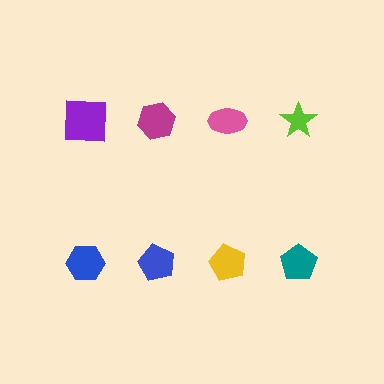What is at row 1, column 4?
A lime star.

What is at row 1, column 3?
A pink ellipse.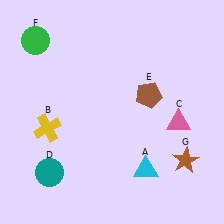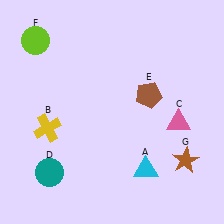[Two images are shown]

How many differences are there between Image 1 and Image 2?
There is 1 difference between the two images.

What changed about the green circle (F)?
In Image 1, F is green. In Image 2, it changed to lime.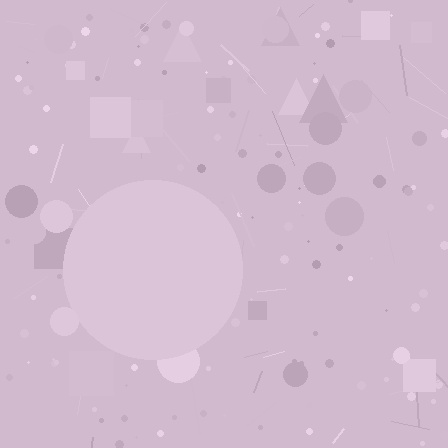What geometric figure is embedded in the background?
A circle is embedded in the background.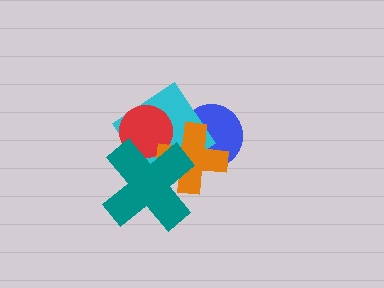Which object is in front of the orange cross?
The teal cross is in front of the orange cross.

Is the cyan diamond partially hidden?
Yes, it is partially covered by another shape.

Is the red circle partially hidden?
Yes, it is partially covered by another shape.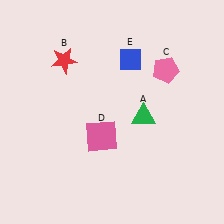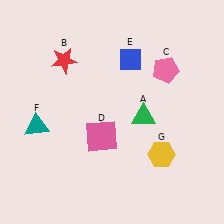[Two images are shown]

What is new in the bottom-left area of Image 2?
A teal triangle (F) was added in the bottom-left area of Image 2.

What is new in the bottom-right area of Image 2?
A yellow hexagon (G) was added in the bottom-right area of Image 2.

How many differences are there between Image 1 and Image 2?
There are 2 differences between the two images.